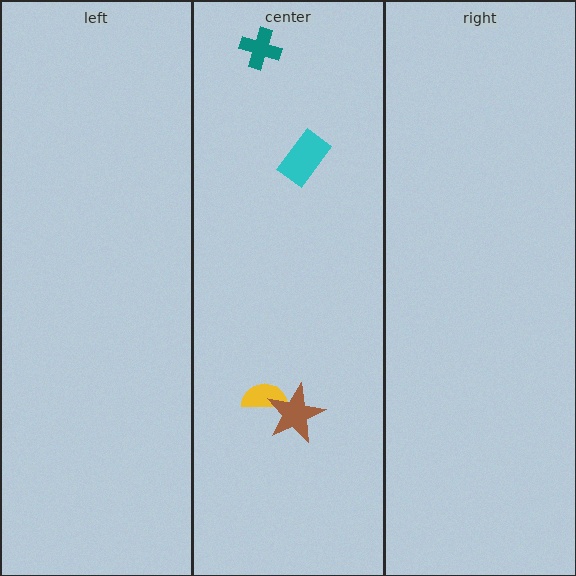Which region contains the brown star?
The center region.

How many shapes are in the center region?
4.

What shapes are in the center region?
The yellow semicircle, the brown star, the teal cross, the cyan rectangle.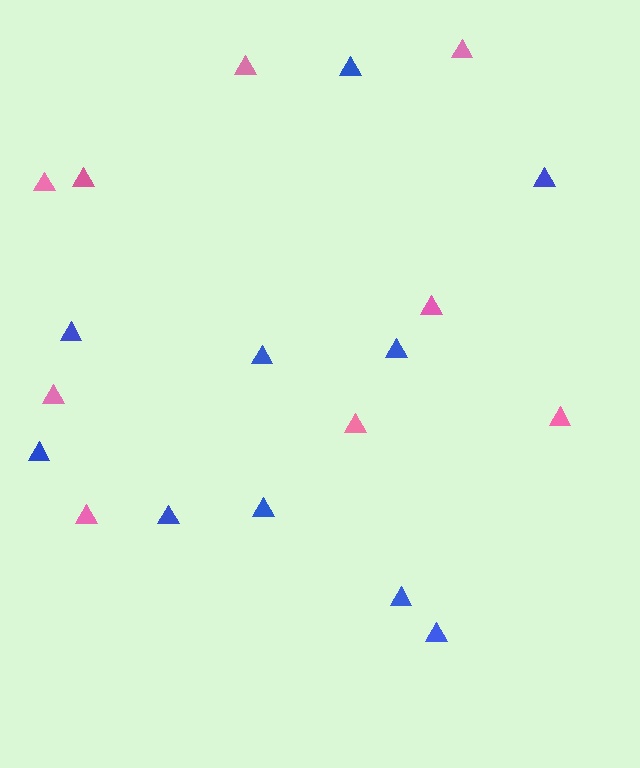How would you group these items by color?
There are 2 groups: one group of pink triangles (9) and one group of blue triangles (10).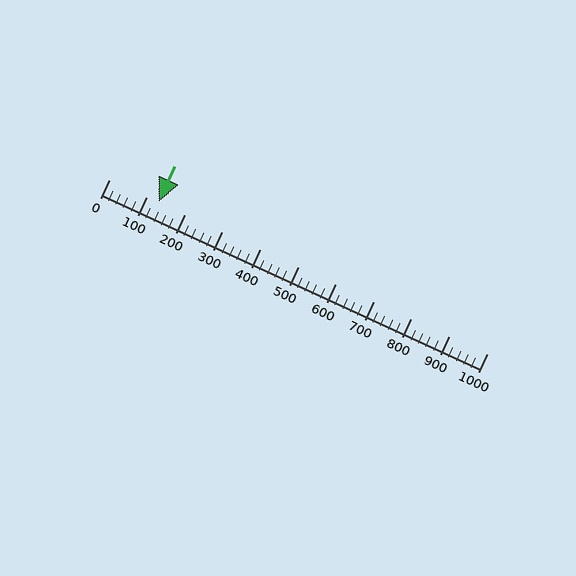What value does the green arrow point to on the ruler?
The green arrow points to approximately 131.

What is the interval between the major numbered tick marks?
The major tick marks are spaced 100 units apart.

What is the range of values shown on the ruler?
The ruler shows values from 0 to 1000.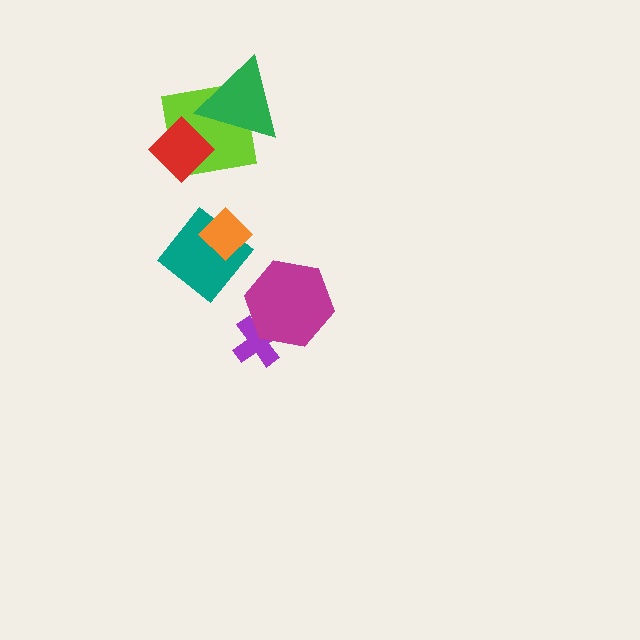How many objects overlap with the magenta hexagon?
1 object overlaps with the magenta hexagon.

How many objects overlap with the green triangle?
1 object overlaps with the green triangle.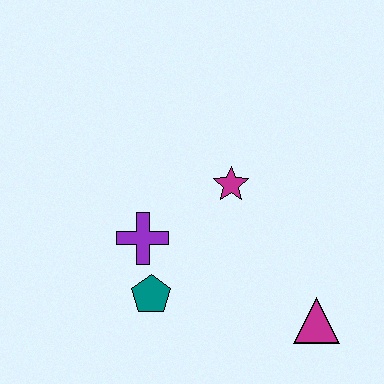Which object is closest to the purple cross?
The teal pentagon is closest to the purple cross.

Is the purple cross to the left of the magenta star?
Yes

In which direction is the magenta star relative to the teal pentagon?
The magenta star is above the teal pentagon.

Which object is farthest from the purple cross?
The magenta triangle is farthest from the purple cross.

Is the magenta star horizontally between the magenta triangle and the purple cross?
Yes